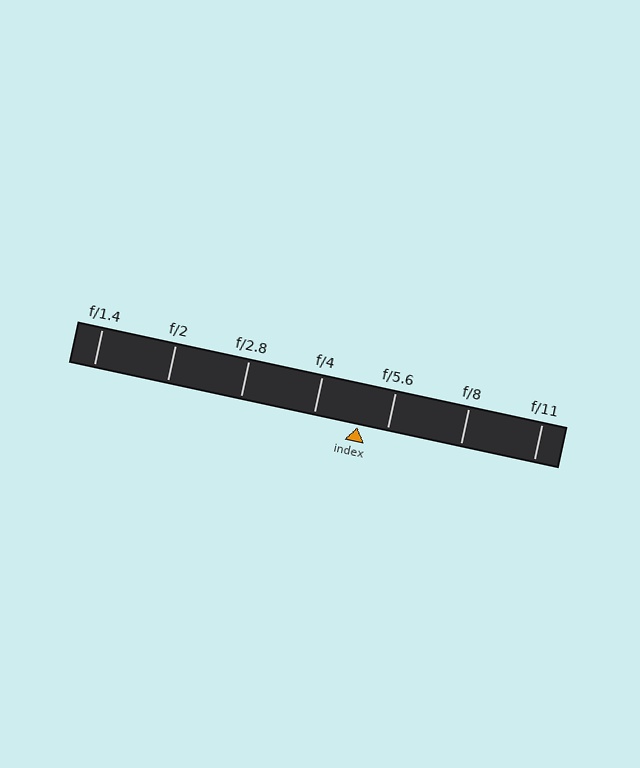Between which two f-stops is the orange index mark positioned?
The index mark is between f/4 and f/5.6.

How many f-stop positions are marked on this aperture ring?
There are 7 f-stop positions marked.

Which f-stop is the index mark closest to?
The index mark is closest to f/5.6.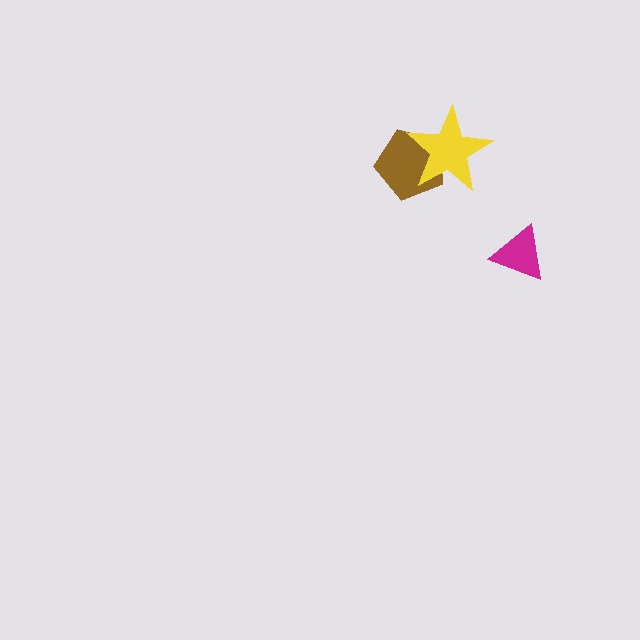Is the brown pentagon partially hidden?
Yes, it is partially covered by another shape.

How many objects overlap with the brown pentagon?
1 object overlaps with the brown pentagon.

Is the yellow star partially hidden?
No, no other shape covers it.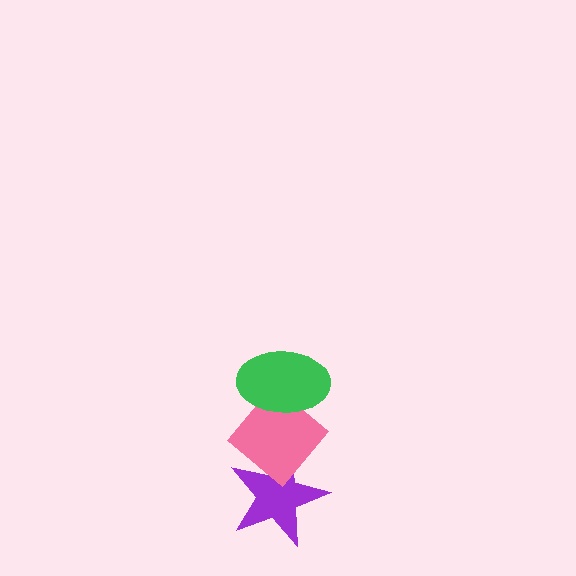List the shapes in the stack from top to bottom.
From top to bottom: the green ellipse, the pink diamond, the purple star.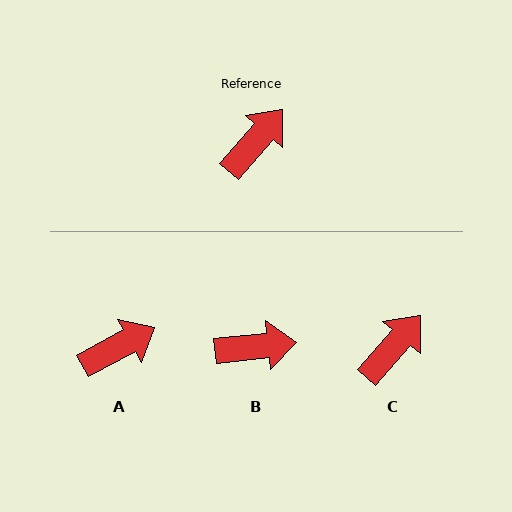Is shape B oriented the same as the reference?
No, it is off by about 43 degrees.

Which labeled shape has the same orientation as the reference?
C.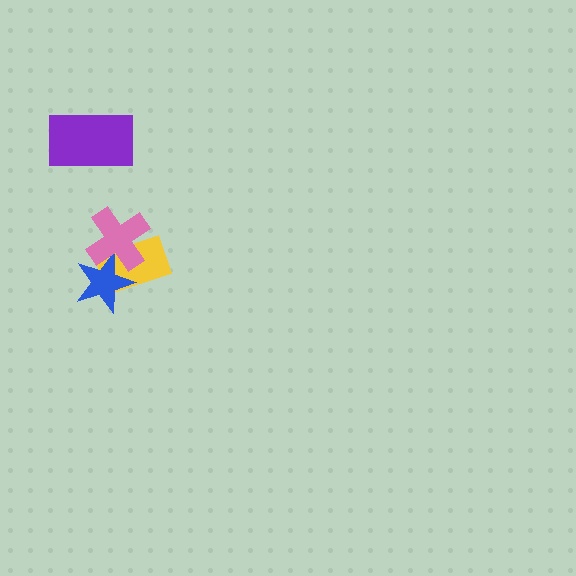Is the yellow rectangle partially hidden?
Yes, it is partially covered by another shape.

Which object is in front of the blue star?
The pink cross is in front of the blue star.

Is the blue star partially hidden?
Yes, it is partially covered by another shape.